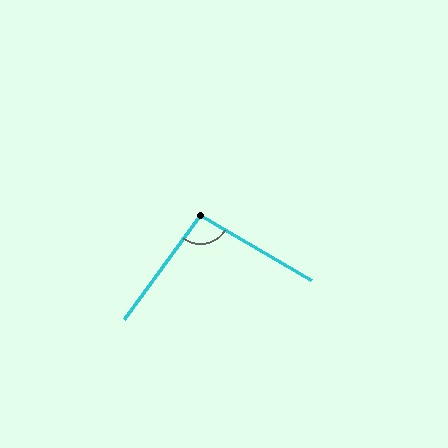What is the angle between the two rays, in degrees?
Approximately 96 degrees.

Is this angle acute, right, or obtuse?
It is obtuse.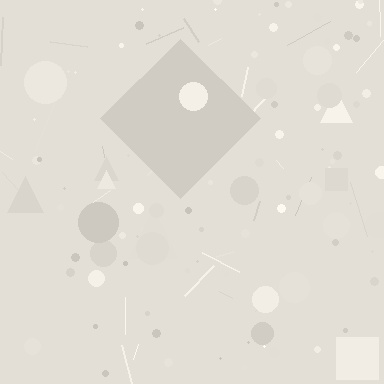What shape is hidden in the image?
A diamond is hidden in the image.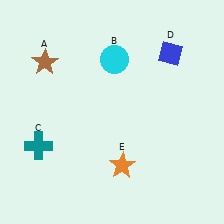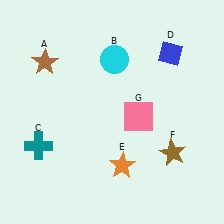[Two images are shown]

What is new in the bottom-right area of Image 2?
A pink square (G) was added in the bottom-right area of Image 2.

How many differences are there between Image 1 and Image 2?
There are 2 differences between the two images.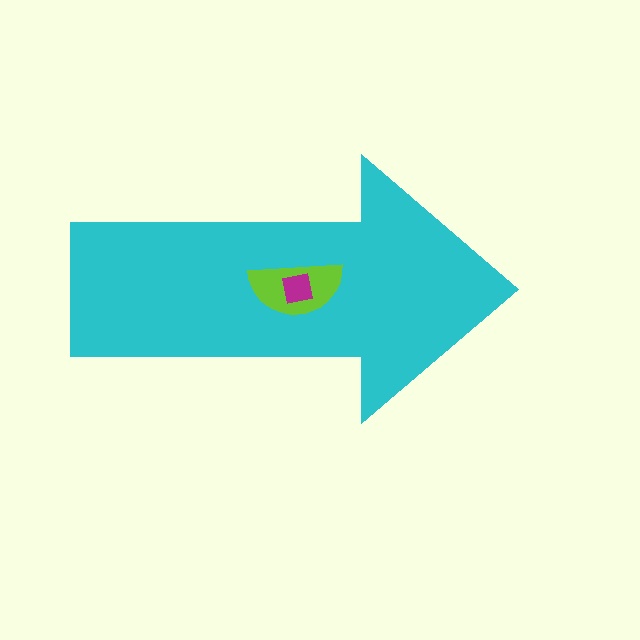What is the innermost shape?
The magenta square.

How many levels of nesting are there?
3.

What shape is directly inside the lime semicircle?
The magenta square.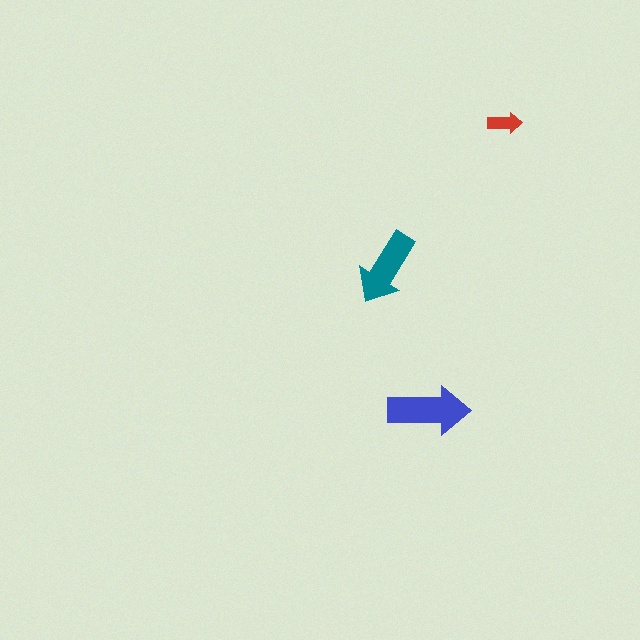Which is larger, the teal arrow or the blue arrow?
The blue one.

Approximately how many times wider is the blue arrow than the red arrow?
About 2.5 times wider.